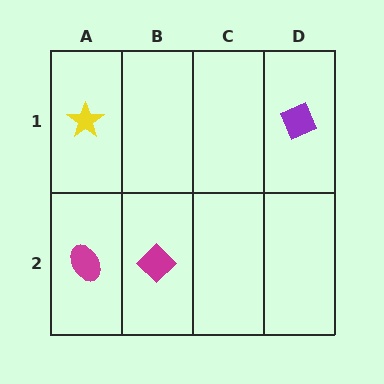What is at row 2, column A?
A magenta ellipse.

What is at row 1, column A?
A yellow star.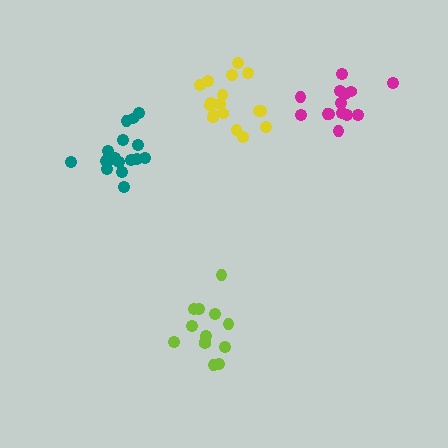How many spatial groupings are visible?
There are 4 spatial groupings.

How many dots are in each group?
Group 1: 13 dots, Group 2: 14 dots, Group 3: 17 dots, Group 4: 18 dots (62 total).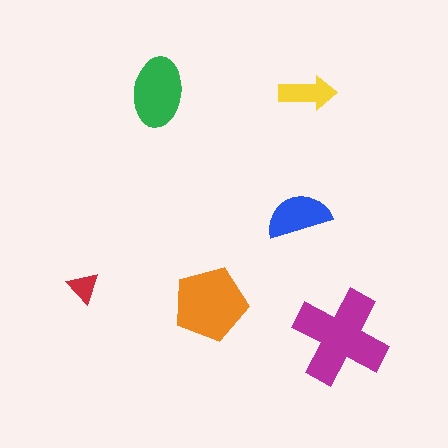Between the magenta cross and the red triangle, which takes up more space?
The magenta cross.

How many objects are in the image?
There are 6 objects in the image.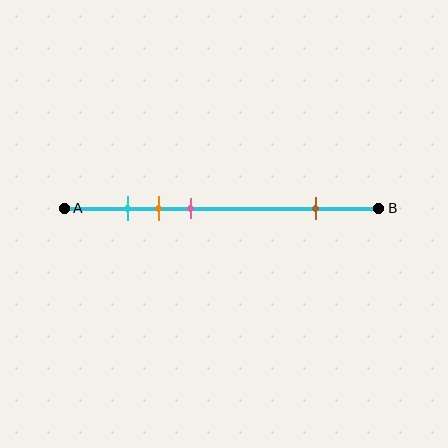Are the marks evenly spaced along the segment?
No, the marks are not evenly spaced.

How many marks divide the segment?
There are 4 marks dividing the segment.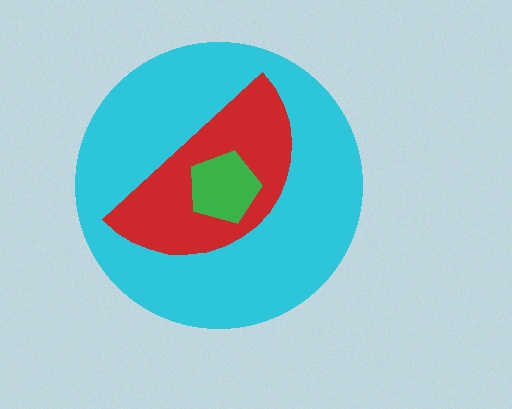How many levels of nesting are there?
3.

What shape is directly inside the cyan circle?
The red semicircle.